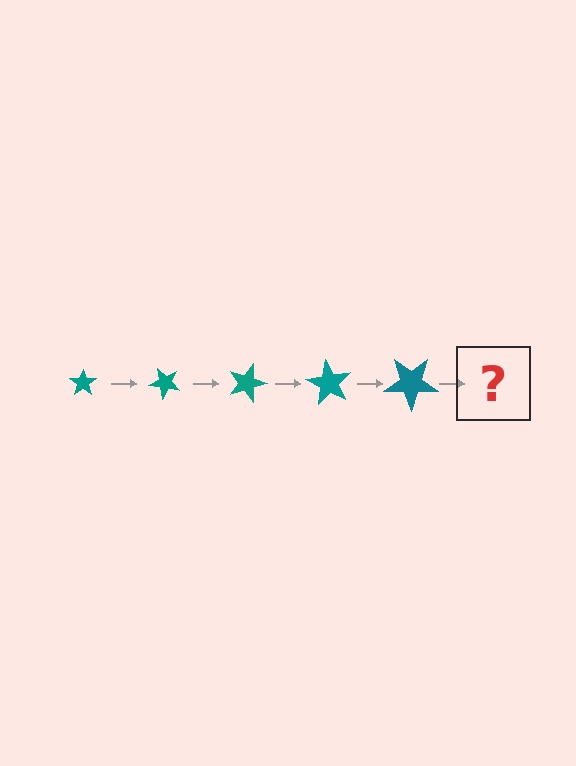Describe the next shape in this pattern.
It should be a star, larger than the previous one and rotated 225 degrees from the start.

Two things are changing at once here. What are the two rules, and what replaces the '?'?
The two rules are that the star grows larger each step and it rotates 45 degrees each step. The '?' should be a star, larger than the previous one and rotated 225 degrees from the start.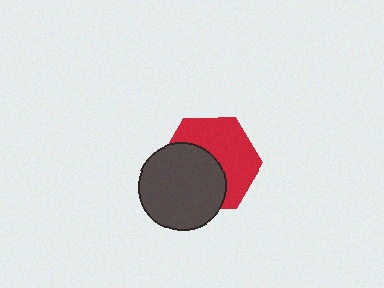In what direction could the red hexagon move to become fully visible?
The red hexagon could move toward the upper-right. That would shift it out from behind the dark gray circle entirely.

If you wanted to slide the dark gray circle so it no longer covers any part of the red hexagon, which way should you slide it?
Slide it toward the lower-left — that is the most direct way to separate the two shapes.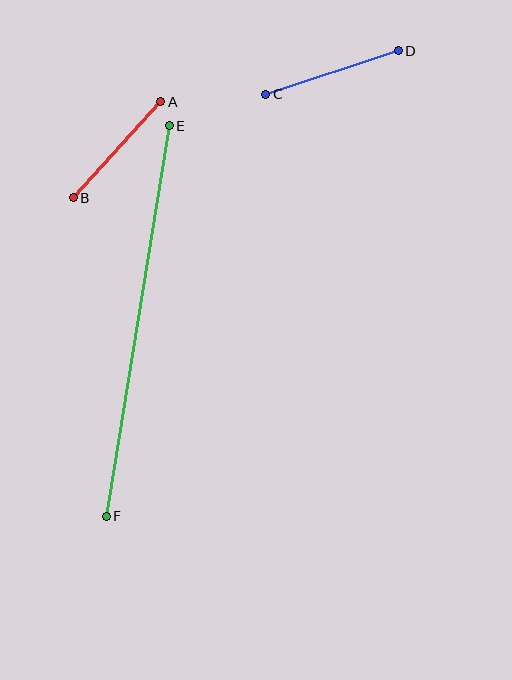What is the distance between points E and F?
The distance is approximately 396 pixels.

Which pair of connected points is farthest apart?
Points E and F are farthest apart.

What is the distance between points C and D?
The distance is approximately 139 pixels.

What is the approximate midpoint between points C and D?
The midpoint is at approximately (332, 72) pixels.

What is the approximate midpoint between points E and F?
The midpoint is at approximately (138, 321) pixels.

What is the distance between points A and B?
The distance is approximately 129 pixels.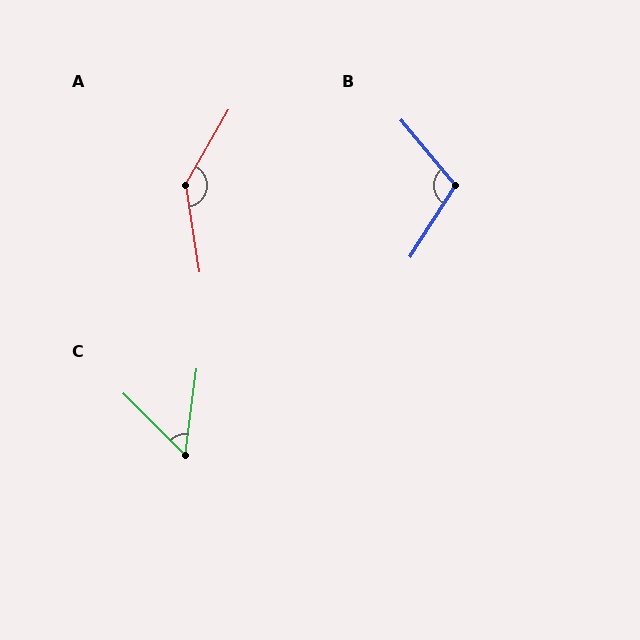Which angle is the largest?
A, at approximately 142 degrees.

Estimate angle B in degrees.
Approximately 108 degrees.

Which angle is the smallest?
C, at approximately 53 degrees.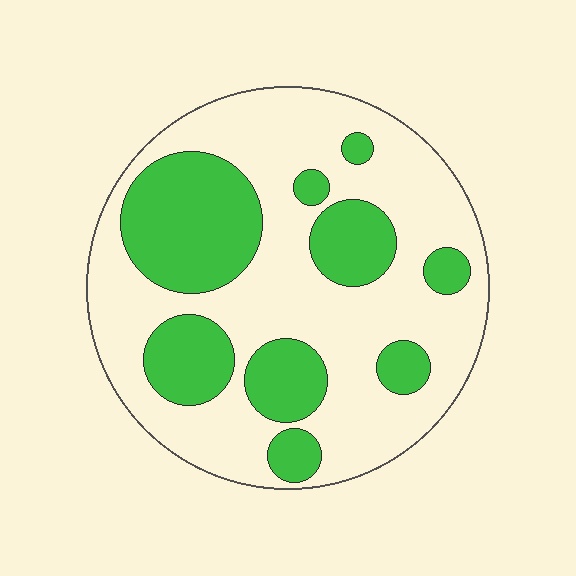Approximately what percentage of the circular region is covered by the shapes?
Approximately 35%.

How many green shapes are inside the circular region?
9.